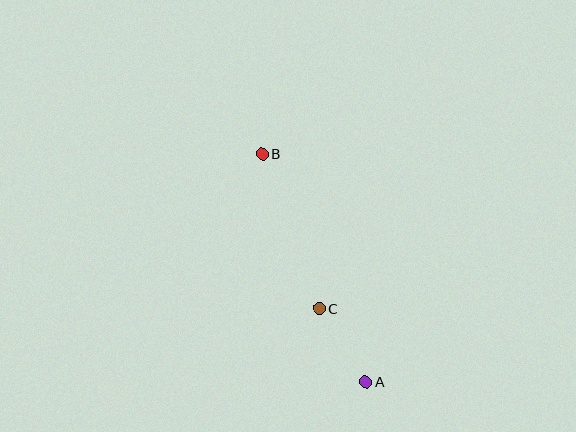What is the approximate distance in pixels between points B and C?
The distance between B and C is approximately 165 pixels.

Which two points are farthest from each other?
Points A and B are farthest from each other.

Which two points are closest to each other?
Points A and C are closest to each other.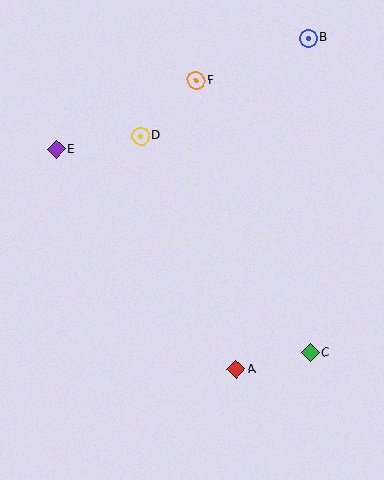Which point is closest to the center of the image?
Point D at (141, 136) is closest to the center.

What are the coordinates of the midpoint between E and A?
The midpoint between E and A is at (146, 259).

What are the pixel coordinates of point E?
Point E is at (56, 149).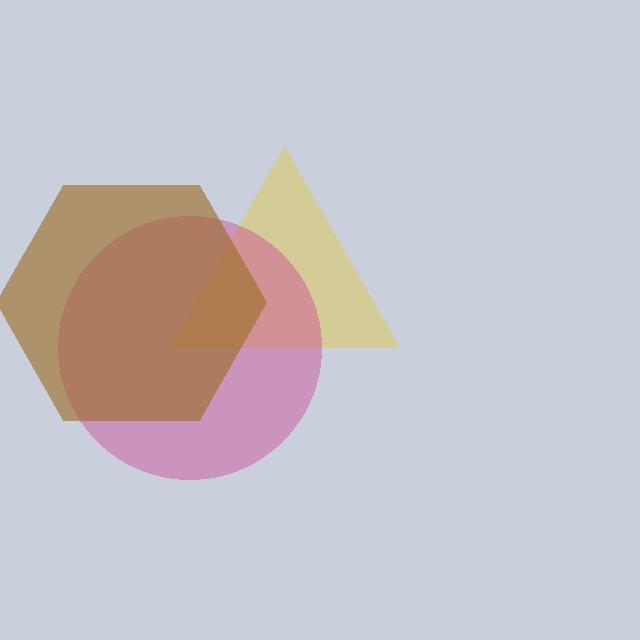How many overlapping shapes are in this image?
There are 3 overlapping shapes in the image.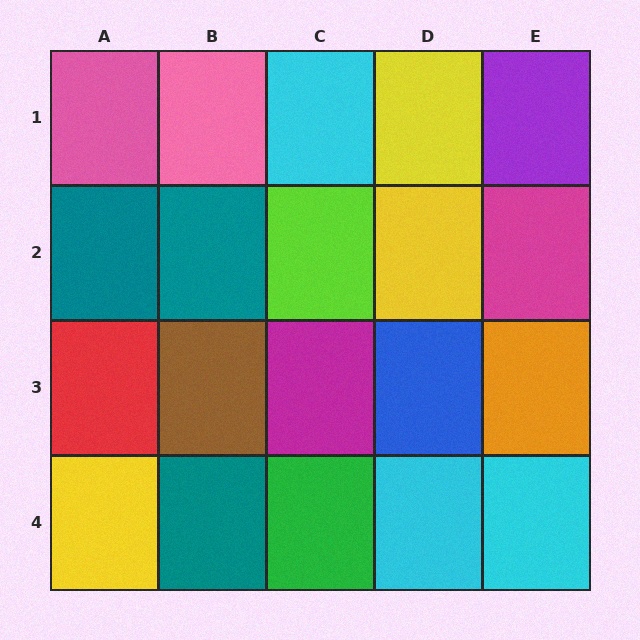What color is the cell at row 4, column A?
Yellow.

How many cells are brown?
1 cell is brown.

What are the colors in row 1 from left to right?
Pink, pink, cyan, yellow, purple.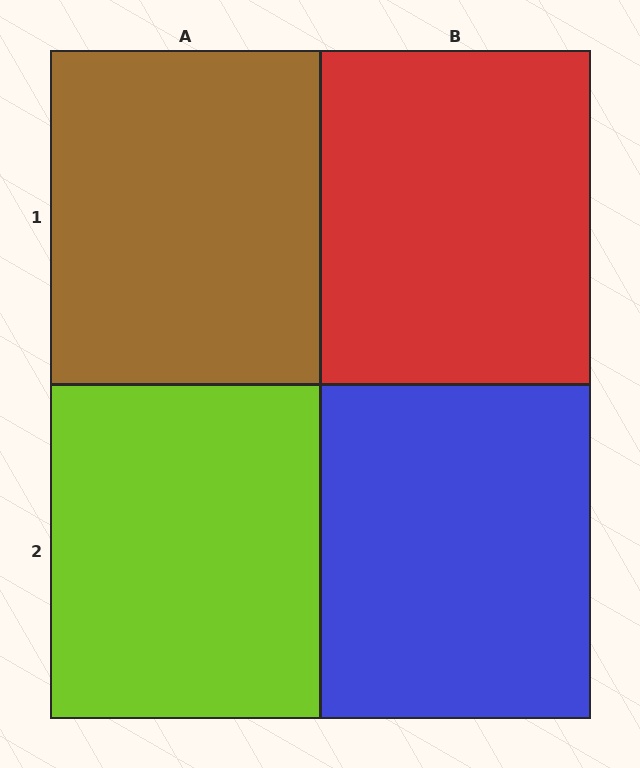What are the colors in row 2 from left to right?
Lime, blue.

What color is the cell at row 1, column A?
Brown.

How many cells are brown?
1 cell is brown.